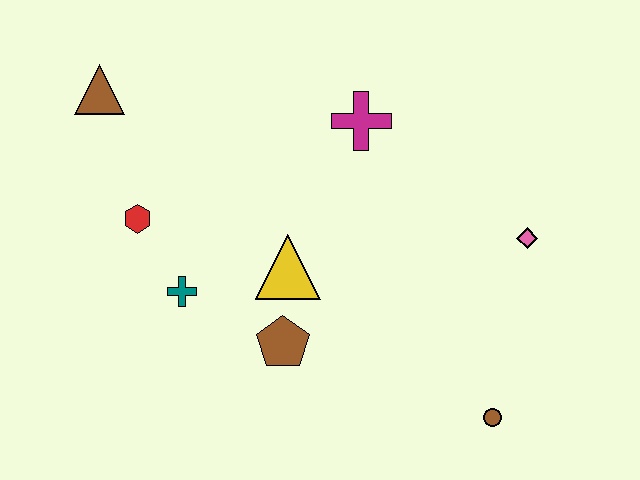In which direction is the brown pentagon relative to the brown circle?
The brown pentagon is to the left of the brown circle.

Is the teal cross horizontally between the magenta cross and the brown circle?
No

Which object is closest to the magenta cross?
The yellow triangle is closest to the magenta cross.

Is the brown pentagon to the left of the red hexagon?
No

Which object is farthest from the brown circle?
The brown triangle is farthest from the brown circle.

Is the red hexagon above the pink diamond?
Yes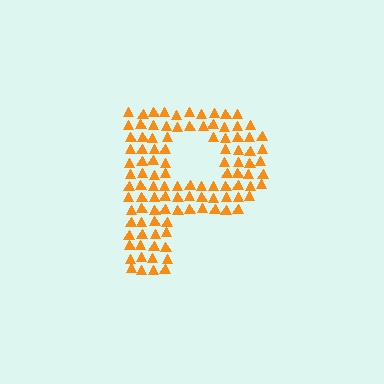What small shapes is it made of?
It is made of small triangles.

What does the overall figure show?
The overall figure shows the letter P.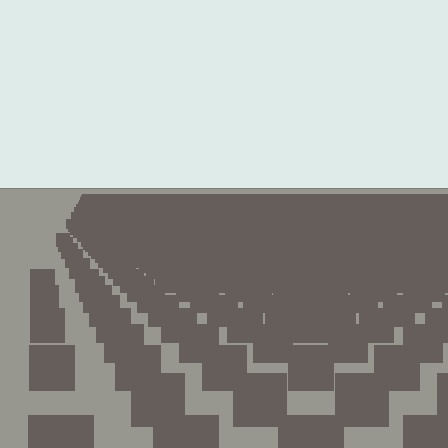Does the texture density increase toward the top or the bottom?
Density increases toward the top.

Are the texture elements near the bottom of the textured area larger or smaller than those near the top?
Larger. Near the bottom, elements are closer to the viewer and appear at a bigger on-screen size.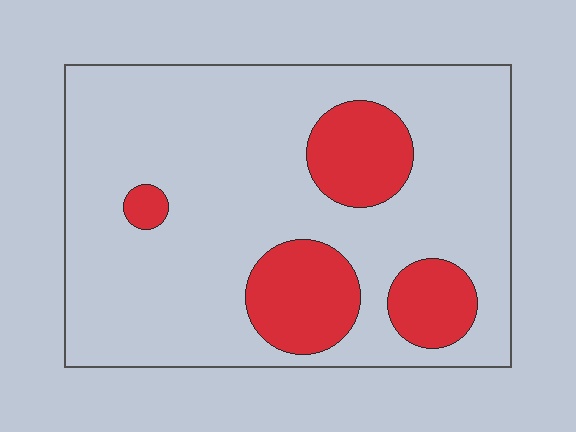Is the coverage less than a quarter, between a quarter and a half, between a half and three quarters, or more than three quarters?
Less than a quarter.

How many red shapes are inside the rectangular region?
4.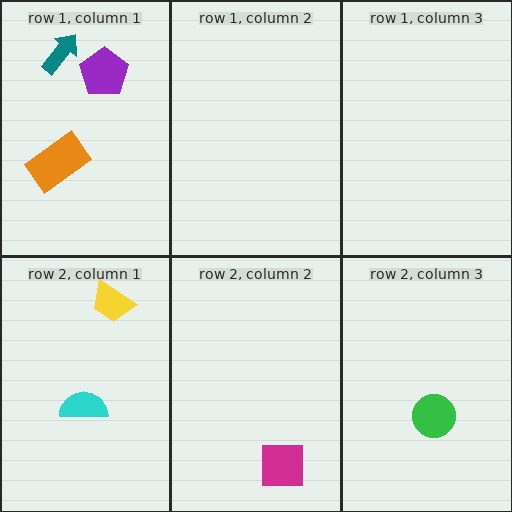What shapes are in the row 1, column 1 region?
The orange rectangle, the teal arrow, the purple pentagon.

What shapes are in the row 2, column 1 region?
The yellow trapezoid, the cyan semicircle.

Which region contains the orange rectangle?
The row 1, column 1 region.